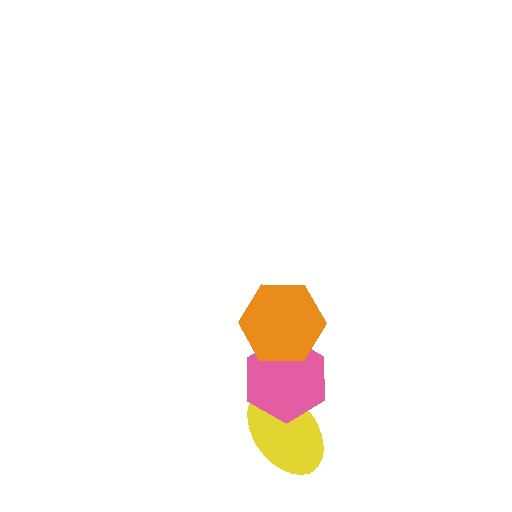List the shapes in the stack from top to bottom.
From top to bottom: the orange hexagon, the pink hexagon, the yellow ellipse.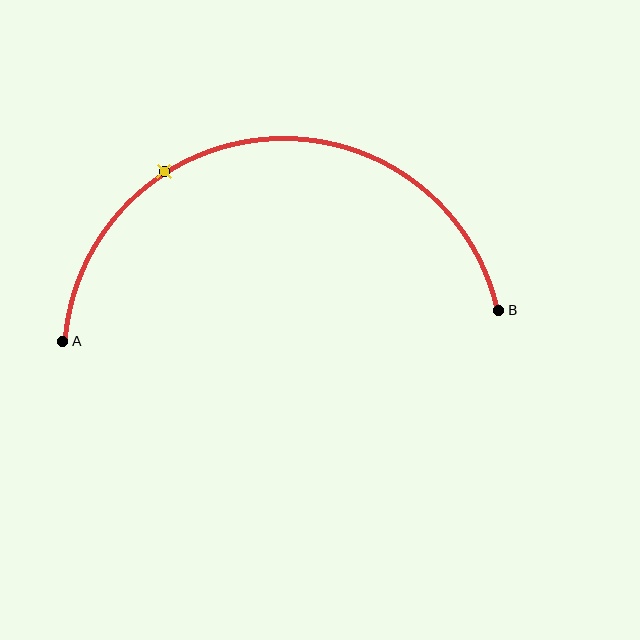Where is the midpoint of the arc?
The arc midpoint is the point on the curve farthest from the straight line joining A and B. It sits above that line.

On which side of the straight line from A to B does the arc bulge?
The arc bulges above the straight line connecting A and B.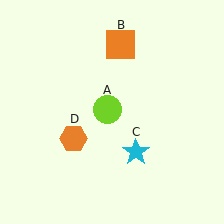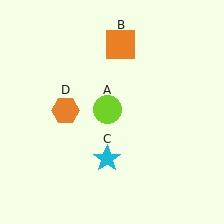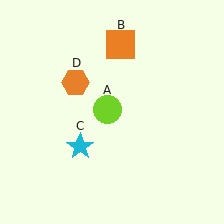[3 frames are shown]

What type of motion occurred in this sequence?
The cyan star (object C), orange hexagon (object D) rotated clockwise around the center of the scene.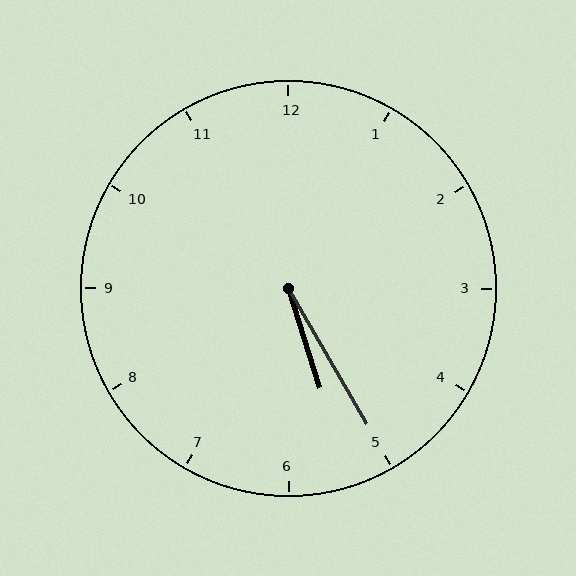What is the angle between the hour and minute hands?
Approximately 12 degrees.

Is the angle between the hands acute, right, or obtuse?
It is acute.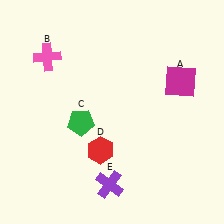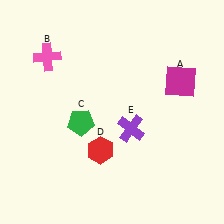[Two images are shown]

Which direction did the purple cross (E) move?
The purple cross (E) moved up.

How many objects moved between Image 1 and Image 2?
1 object moved between the two images.